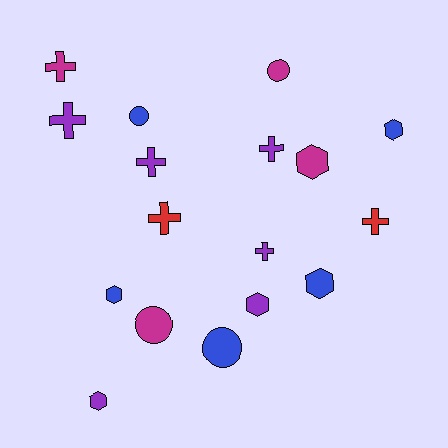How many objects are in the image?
There are 17 objects.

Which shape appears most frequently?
Cross, with 7 objects.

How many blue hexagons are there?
There are 3 blue hexagons.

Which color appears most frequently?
Purple, with 6 objects.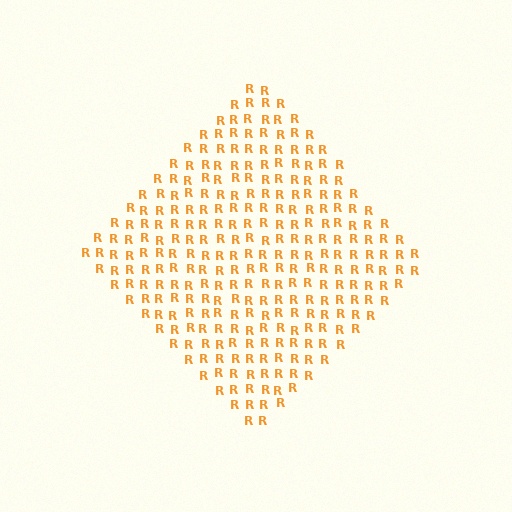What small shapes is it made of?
It is made of small letter R's.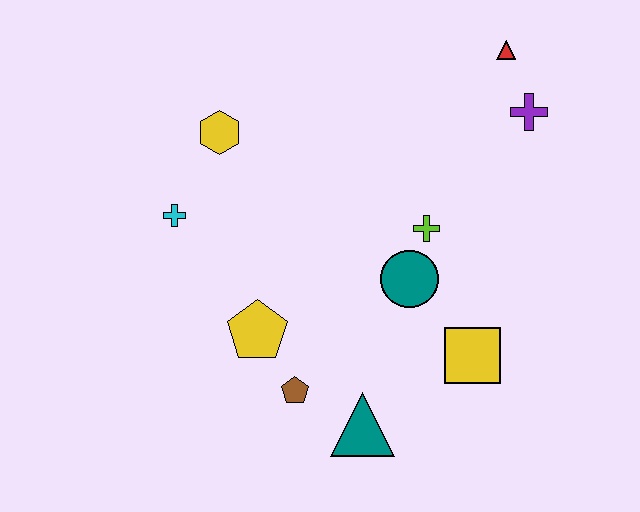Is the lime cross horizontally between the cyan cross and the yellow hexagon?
No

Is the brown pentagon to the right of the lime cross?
No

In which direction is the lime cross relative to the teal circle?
The lime cross is above the teal circle.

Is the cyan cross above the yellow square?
Yes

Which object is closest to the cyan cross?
The yellow hexagon is closest to the cyan cross.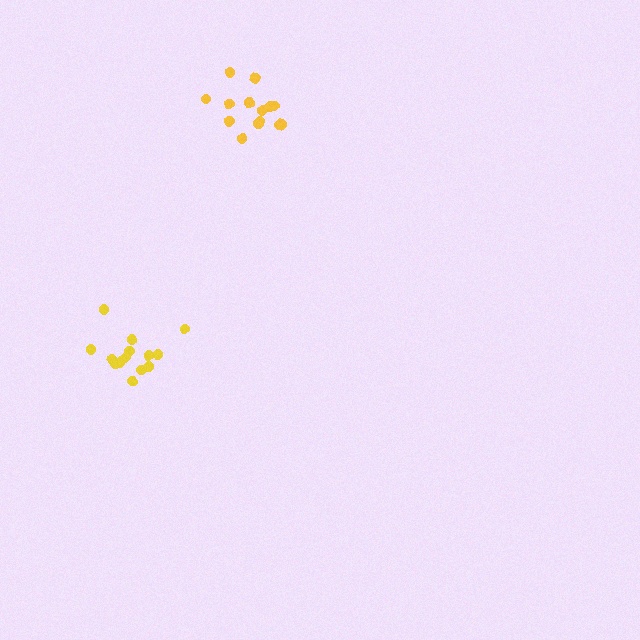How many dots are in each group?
Group 1: 15 dots, Group 2: 15 dots (30 total).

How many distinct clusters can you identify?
There are 2 distinct clusters.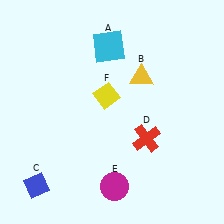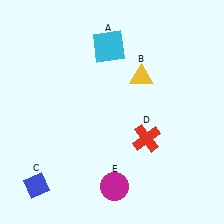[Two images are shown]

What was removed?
The yellow diamond (F) was removed in Image 2.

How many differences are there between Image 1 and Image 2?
There is 1 difference between the two images.